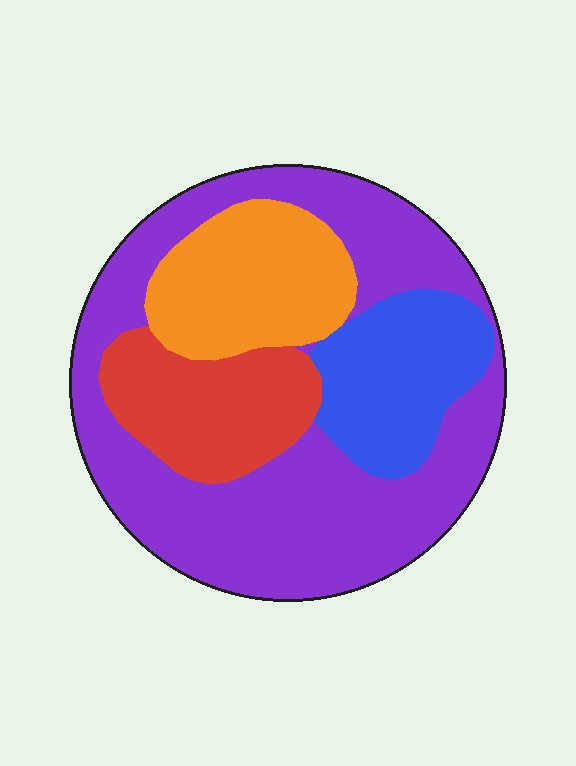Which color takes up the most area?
Purple, at roughly 50%.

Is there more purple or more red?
Purple.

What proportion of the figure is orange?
Orange covers 17% of the figure.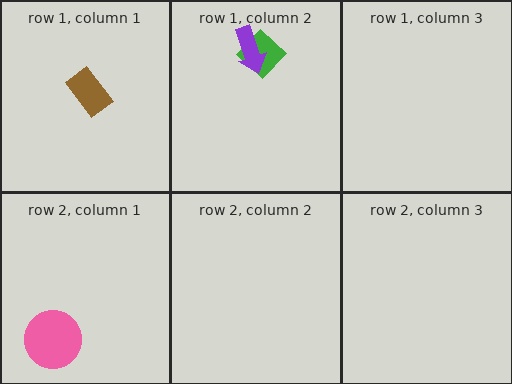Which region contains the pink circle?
The row 2, column 1 region.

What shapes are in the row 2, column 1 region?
The pink circle.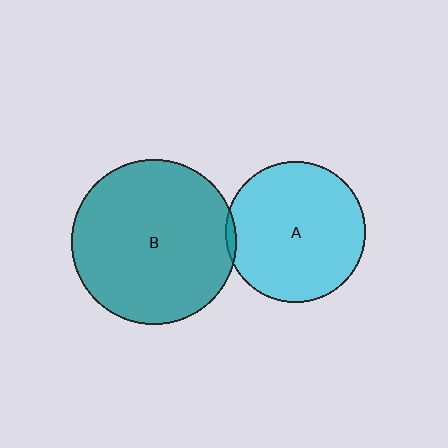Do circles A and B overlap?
Yes.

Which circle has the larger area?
Circle B (teal).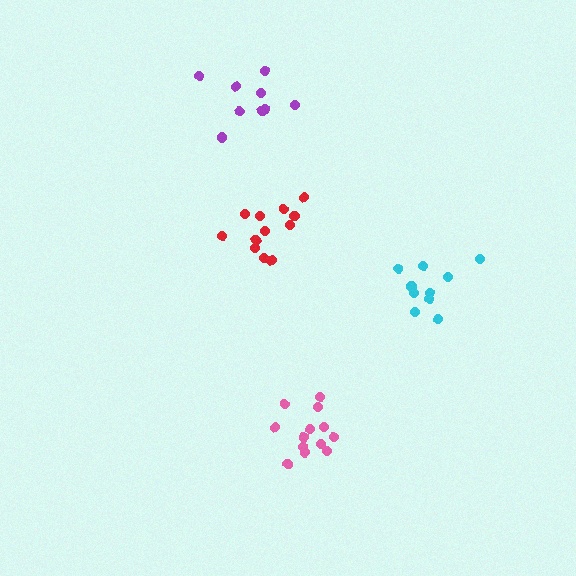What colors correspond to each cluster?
The clusters are colored: purple, pink, red, cyan.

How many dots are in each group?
Group 1: 9 dots, Group 2: 13 dots, Group 3: 12 dots, Group 4: 10 dots (44 total).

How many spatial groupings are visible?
There are 4 spatial groupings.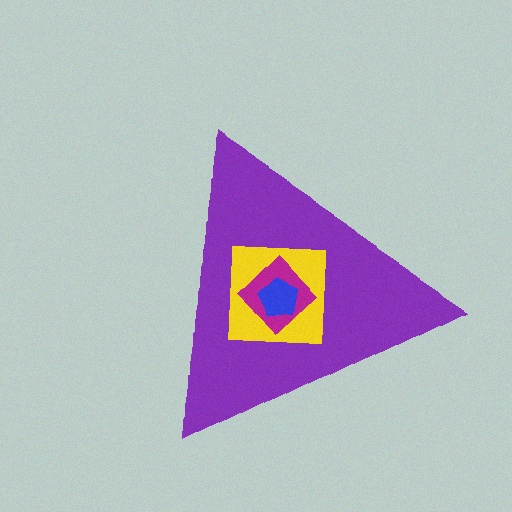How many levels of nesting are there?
4.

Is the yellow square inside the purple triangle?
Yes.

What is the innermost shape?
The blue pentagon.